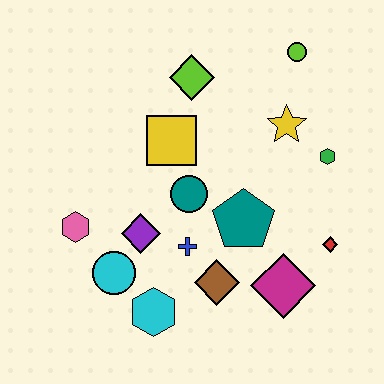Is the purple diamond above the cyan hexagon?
Yes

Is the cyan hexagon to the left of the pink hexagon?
No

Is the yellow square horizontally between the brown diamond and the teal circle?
No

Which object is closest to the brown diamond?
The blue cross is closest to the brown diamond.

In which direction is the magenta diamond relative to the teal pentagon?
The magenta diamond is below the teal pentagon.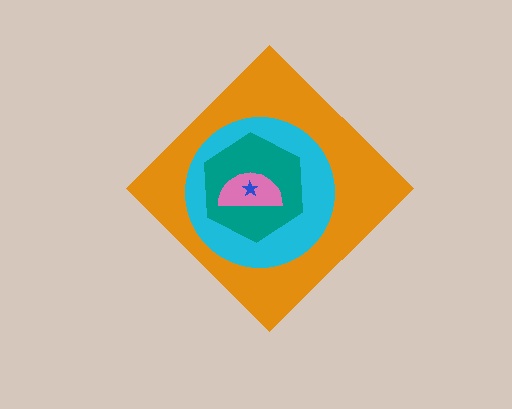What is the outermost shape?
The orange diamond.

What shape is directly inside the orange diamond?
The cyan circle.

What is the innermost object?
The blue star.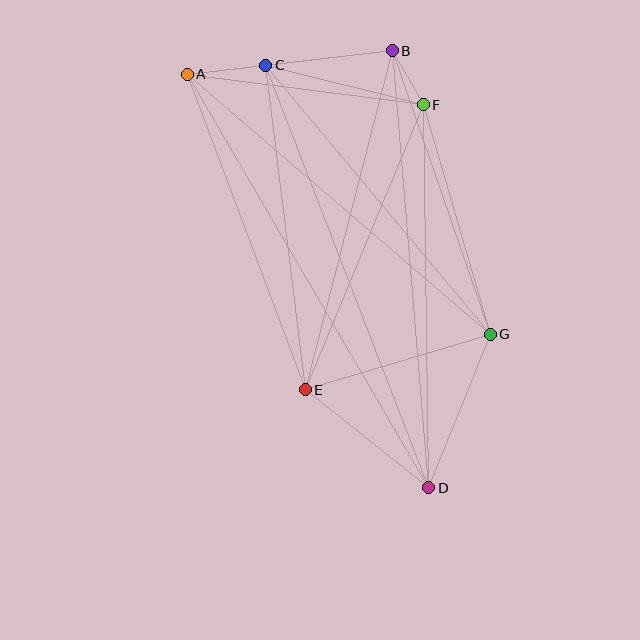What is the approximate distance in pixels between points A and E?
The distance between A and E is approximately 337 pixels.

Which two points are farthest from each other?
Points A and D are farthest from each other.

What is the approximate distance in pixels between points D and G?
The distance between D and G is approximately 166 pixels.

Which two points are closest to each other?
Points B and F are closest to each other.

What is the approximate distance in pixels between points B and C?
The distance between B and C is approximately 128 pixels.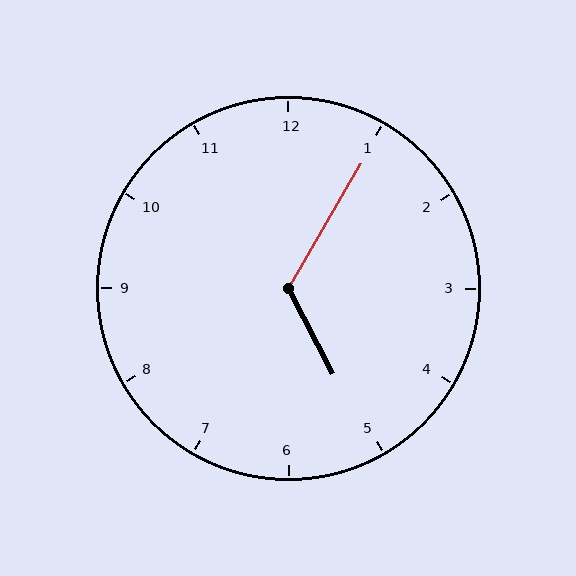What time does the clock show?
5:05.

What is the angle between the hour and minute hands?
Approximately 122 degrees.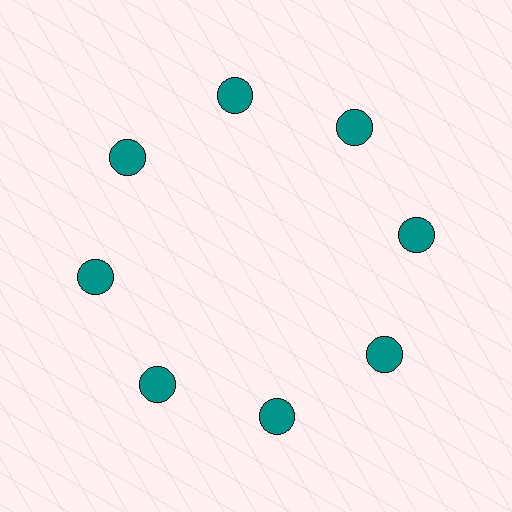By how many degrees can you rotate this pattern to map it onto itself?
The pattern maps onto itself every 45 degrees of rotation.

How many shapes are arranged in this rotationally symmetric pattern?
There are 8 shapes, arranged in 8 groups of 1.